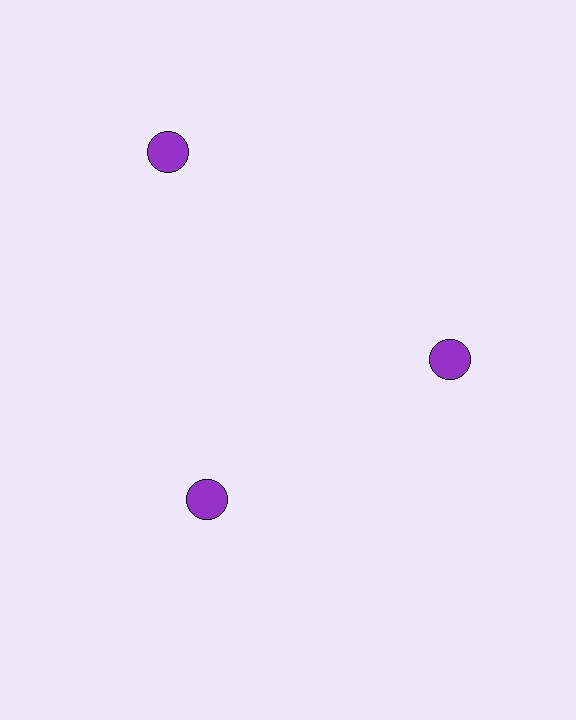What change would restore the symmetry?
The symmetry would be restored by moving it inward, back onto the ring so that all 3 circles sit at equal angles and equal distance from the center.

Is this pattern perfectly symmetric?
No. The 3 purple circles are arranged in a ring, but one element near the 11 o'clock position is pushed outward from the center, breaking the 3-fold rotational symmetry.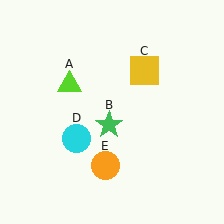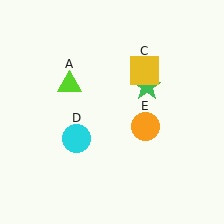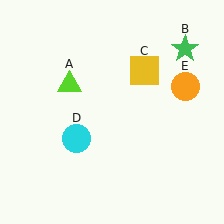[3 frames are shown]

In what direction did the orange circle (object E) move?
The orange circle (object E) moved up and to the right.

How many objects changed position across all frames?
2 objects changed position: green star (object B), orange circle (object E).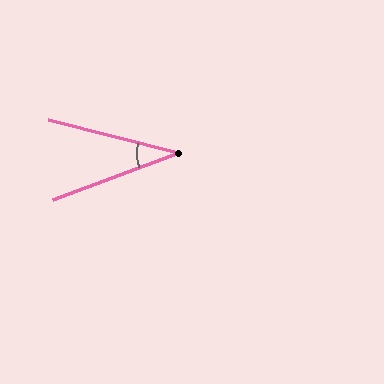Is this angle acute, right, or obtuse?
It is acute.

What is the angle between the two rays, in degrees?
Approximately 35 degrees.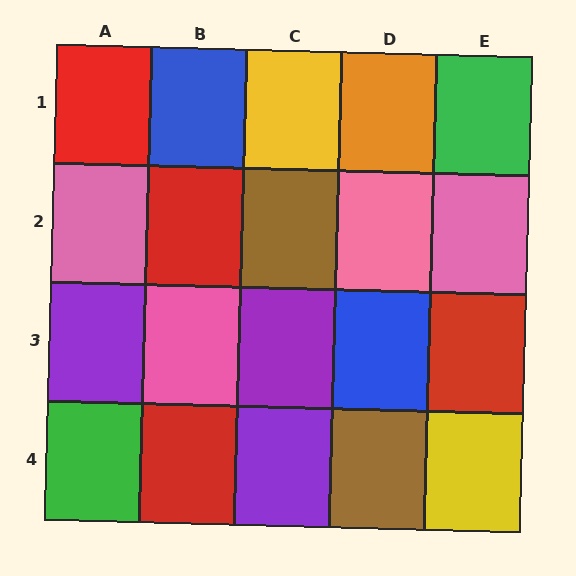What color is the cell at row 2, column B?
Red.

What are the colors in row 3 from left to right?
Purple, pink, purple, blue, red.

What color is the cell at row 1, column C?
Yellow.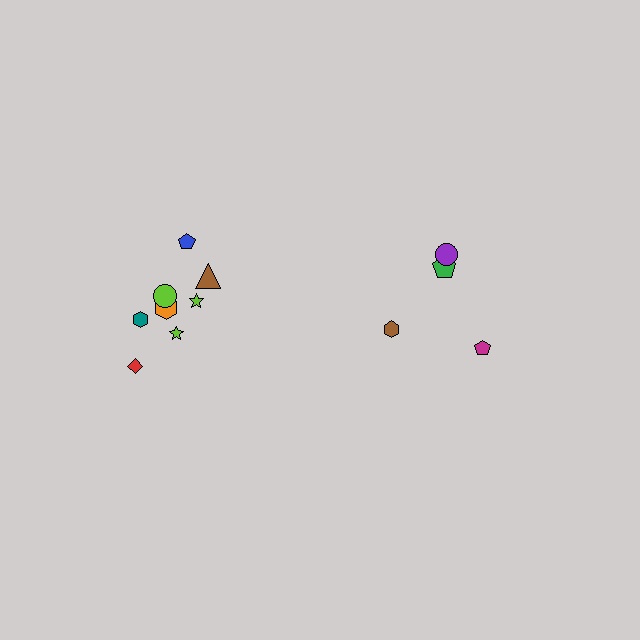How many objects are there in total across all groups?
There are 12 objects.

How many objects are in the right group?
There are 4 objects.